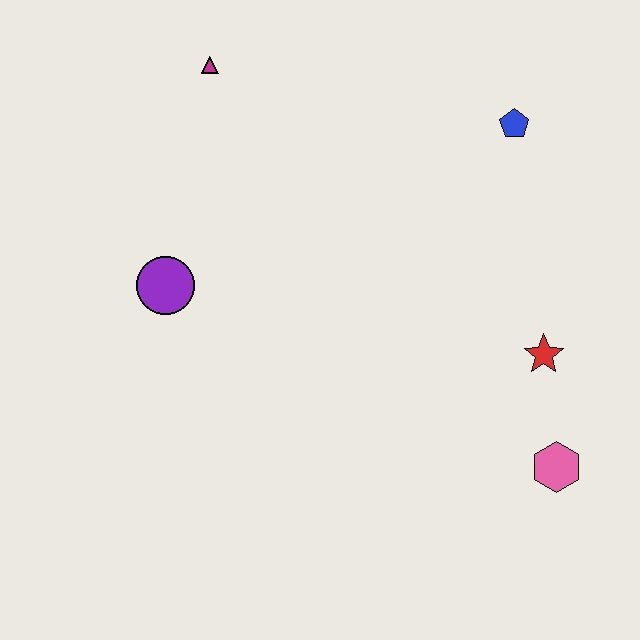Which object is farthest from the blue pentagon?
The purple circle is farthest from the blue pentagon.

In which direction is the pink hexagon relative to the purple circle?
The pink hexagon is to the right of the purple circle.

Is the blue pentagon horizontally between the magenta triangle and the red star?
Yes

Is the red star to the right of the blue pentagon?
Yes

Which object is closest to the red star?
The pink hexagon is closest to the red star.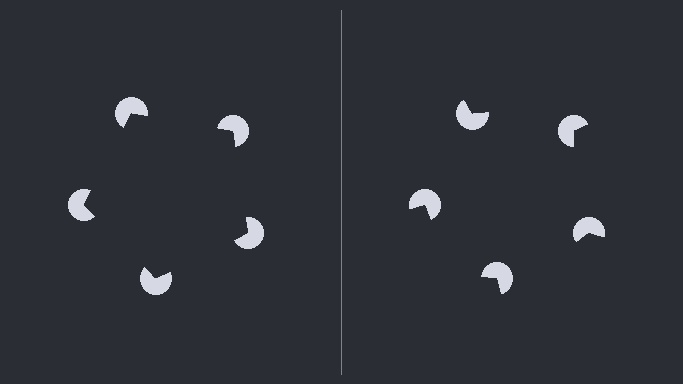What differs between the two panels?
The pac-man discs are positioned identically on both sides; only the wedge orientations differ. On the left they align to a pentagon; on the right they are misaligned.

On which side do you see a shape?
An illusory pentagon appears on the left side. On the right side the wedge cuts are rotated, so no coherent shape forms.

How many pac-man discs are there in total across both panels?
10 — 5 on each side.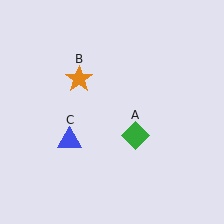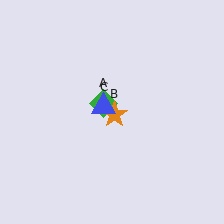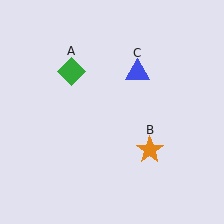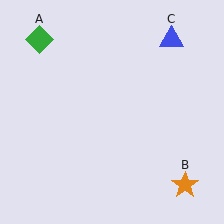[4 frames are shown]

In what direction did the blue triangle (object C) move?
The blue triangle (object C) moved up and to the right.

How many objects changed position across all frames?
3 objects changed position: green diamond (object A), orange star (object B), blue triangle (object C).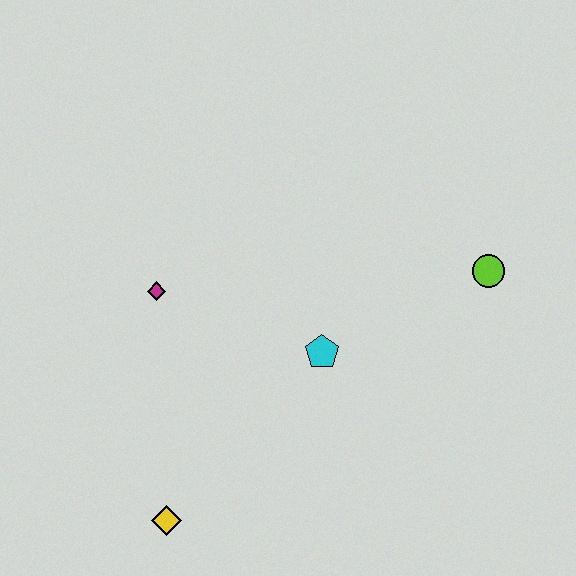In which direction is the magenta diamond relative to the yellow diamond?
The magenta diamond is above the yellow diamond.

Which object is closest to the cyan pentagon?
The magenta diamond is closest to the cyan pentagon.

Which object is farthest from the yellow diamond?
The lime circle is farthest from the yellow diamond.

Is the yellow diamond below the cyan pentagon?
Yes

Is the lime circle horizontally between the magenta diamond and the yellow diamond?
No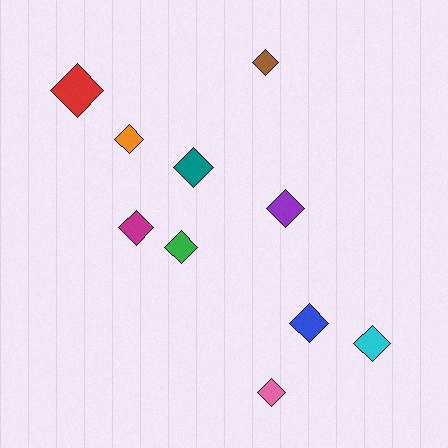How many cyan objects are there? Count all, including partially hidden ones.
There is 1 cyan object.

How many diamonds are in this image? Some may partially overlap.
There are 10 diamonds.